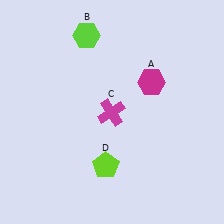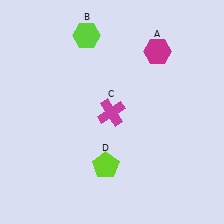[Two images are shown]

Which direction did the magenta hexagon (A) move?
The magenta hexagon (A) moved up.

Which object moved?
The magenta hexagon (A) moved up.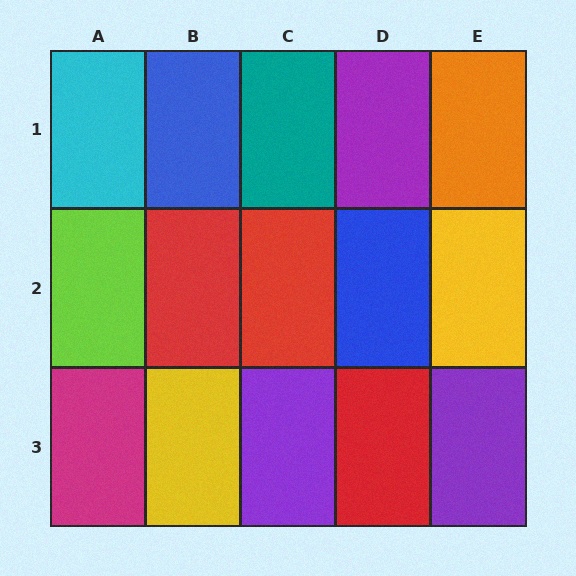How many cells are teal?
1 cell is teal.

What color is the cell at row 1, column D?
Purple.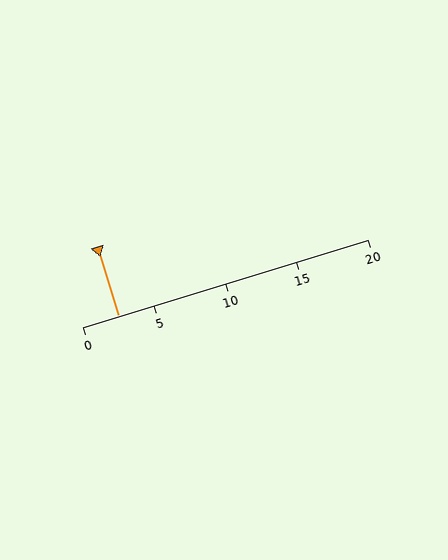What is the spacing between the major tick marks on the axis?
The major ticks are spaced 5 apart.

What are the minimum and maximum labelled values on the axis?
The axis runs from 0 to 20.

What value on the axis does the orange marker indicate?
The marker indicates approximately 2.5.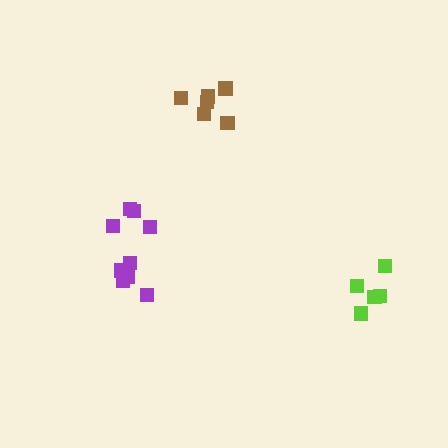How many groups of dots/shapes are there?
There are 3 groups.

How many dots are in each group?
Group 1: 9 dots, Group 2: 6 dots, Group 3: 5 dots (20 total).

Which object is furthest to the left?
The purple cluster is leftmost.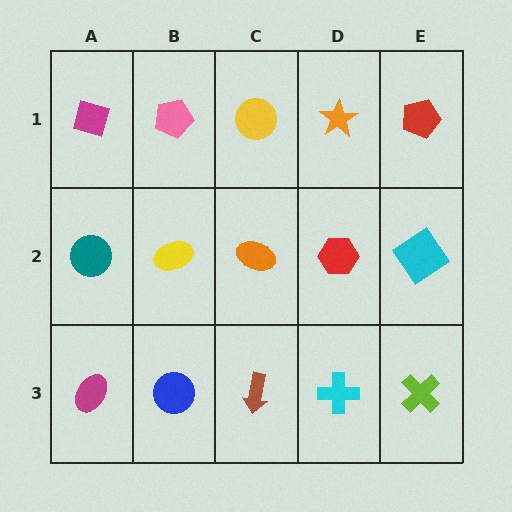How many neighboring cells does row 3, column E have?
2.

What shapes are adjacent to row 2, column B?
A pink pentagon (row 1, column B), a blue circle (row 3, column B), a teal circle (row 2, column A), an orange ellipse (row 2, column C).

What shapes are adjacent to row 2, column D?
An orange star (row 1, column D), a cyan cross (row 3, column D), an orange ellipse (row 2, column C), a cyan diamond (row 2, column E).